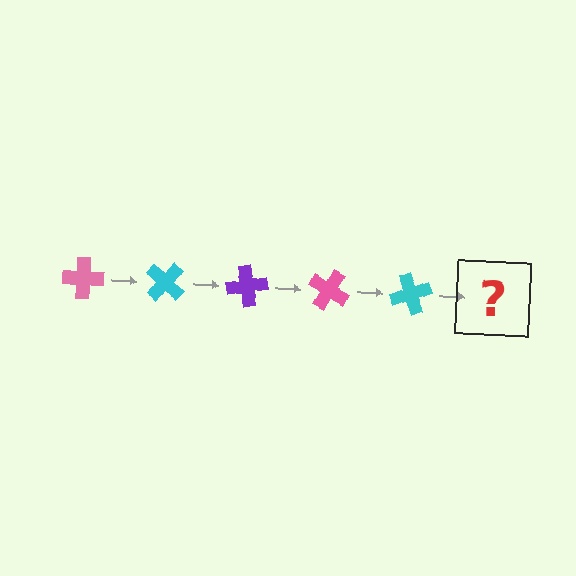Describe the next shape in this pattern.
It should be a purple cross, rotated 200 degrees from the start.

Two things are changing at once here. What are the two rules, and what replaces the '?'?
The two rules are that it rotates 40 degrees each step and the color cycles through pink, cyan, and purple. The '?' should be a purple cross, rotated 200 degrees from the start.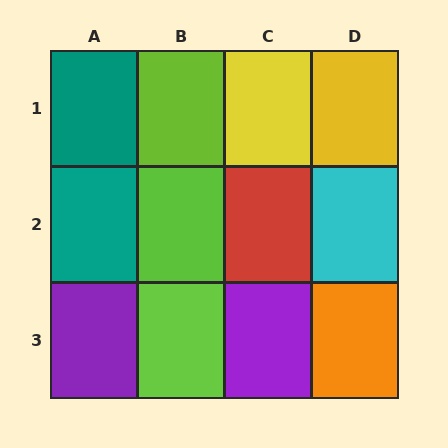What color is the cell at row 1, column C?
Yellow.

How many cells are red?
1 cell is red.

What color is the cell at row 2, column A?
Teal.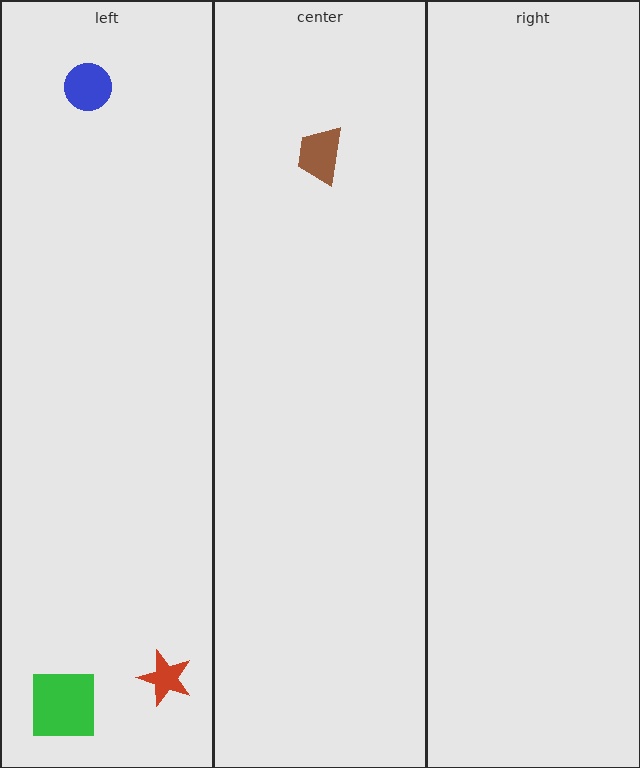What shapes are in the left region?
The blue circle, the green square, the red star.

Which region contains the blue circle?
The left region.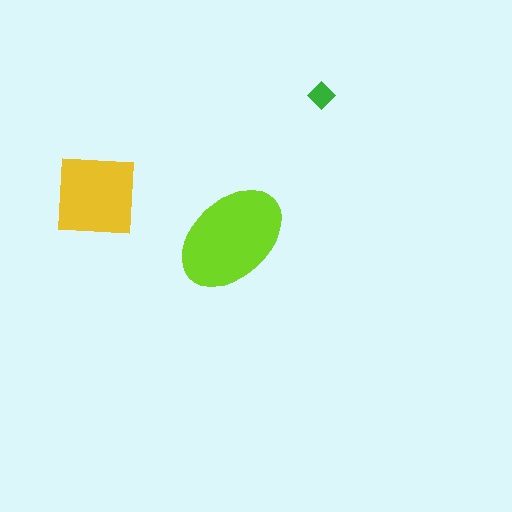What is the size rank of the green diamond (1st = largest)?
3rd.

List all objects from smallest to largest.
The green diamond, the yellow square, the lime ellipse.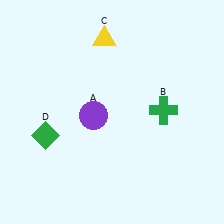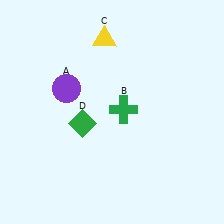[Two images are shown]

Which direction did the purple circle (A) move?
The purple circle (A) moved left.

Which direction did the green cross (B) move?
The green cross (B) moved left.